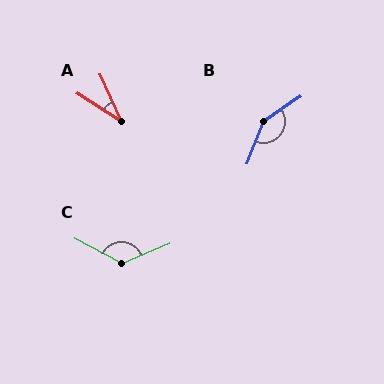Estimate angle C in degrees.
Approximately 129 degrees.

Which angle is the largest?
B, at approximately 146 degrees.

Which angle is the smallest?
A, at approximately 33 degrees.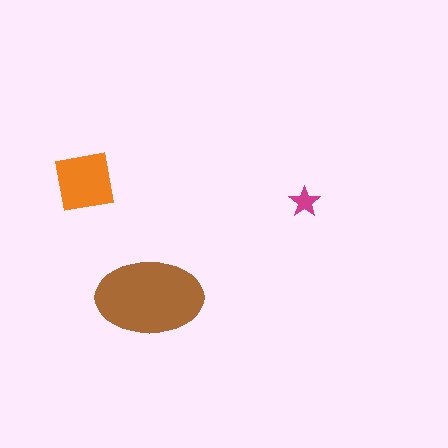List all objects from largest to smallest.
The brown ellipse, the orange square, the magenta star.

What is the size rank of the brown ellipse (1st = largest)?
1st.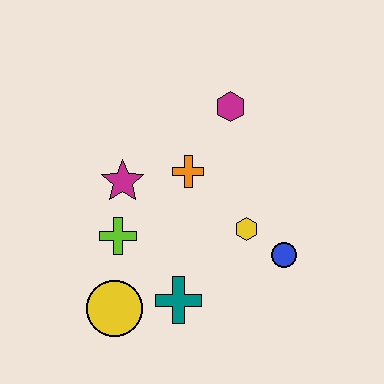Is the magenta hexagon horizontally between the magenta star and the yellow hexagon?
Yes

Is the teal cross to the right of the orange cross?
No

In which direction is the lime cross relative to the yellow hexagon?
The lime cross is to the left of the yellow hexagon.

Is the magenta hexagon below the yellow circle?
No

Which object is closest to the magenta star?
The lime cross is closest to the magenta star.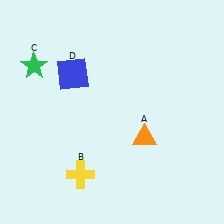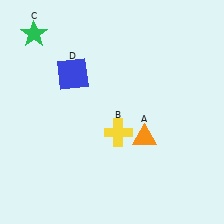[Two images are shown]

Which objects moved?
The objects that moved are: the yellow cross (B), the green star (C).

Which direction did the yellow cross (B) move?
The yellow cross (B) moved up.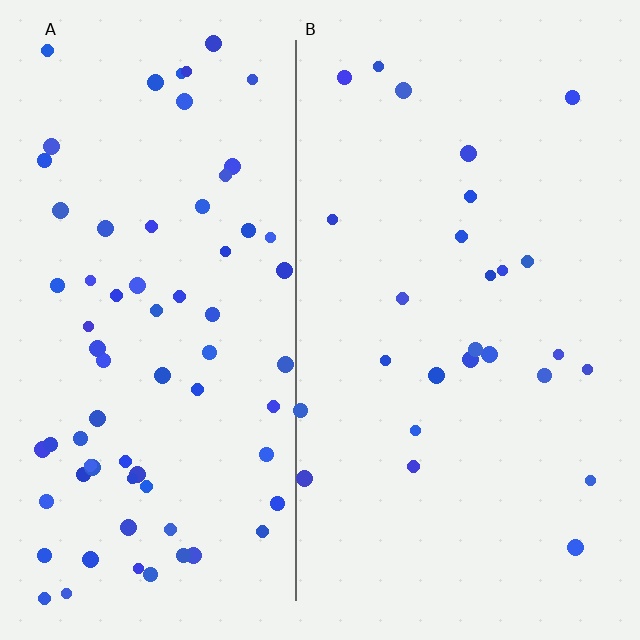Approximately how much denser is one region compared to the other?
Approximately 2.7× — region A over region B.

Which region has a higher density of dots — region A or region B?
A (the left).